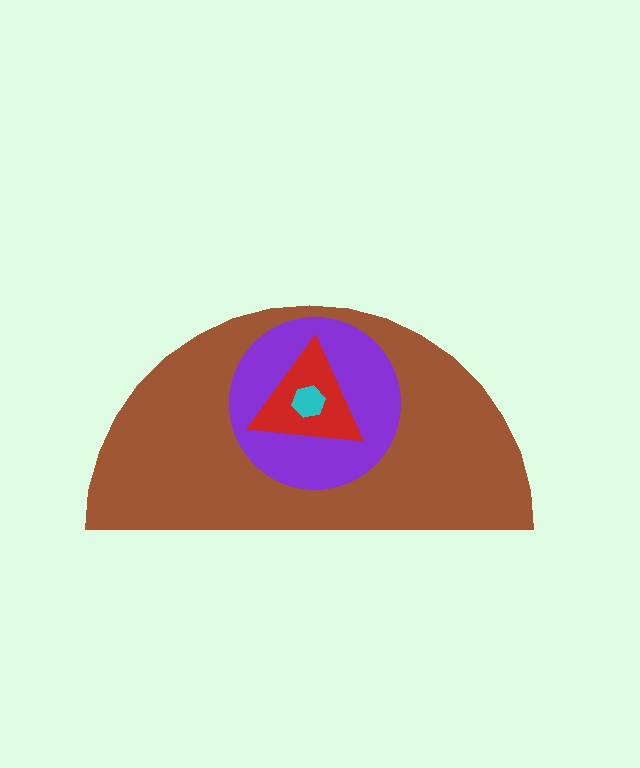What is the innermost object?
The cyan hexagon.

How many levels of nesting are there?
4.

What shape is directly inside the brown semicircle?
The purple circle.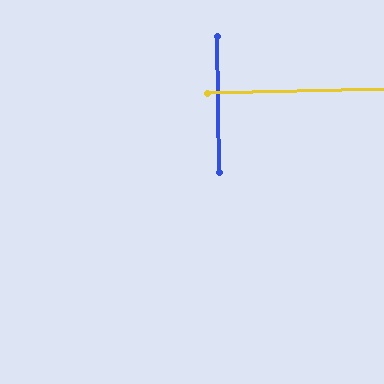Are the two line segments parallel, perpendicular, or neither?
Perpendicular — they meet at approximately 89°.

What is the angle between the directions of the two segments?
Approximately 89 degrees.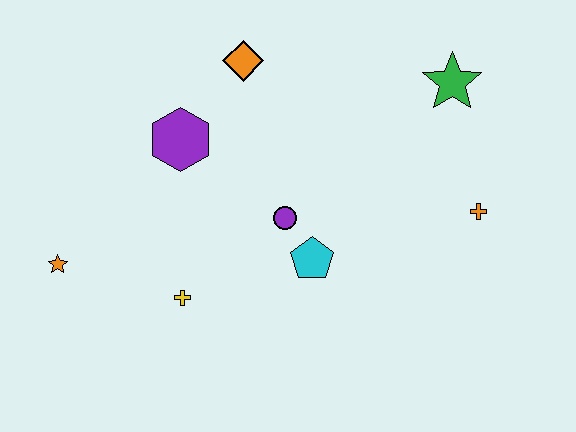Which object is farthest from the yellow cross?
The green star is farthest from the yellow cross.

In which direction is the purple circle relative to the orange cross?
The purple circle is to the left of the orange cross.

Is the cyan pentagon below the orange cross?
Yes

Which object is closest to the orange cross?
The green star is closest to the orange cross.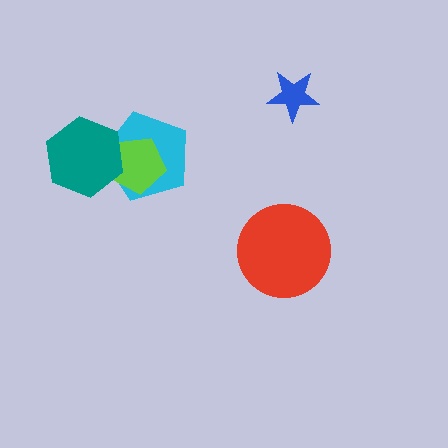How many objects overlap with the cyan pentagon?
2 objects overlap with the cyan pentagon.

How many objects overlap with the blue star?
0 objects overlap with the blue star.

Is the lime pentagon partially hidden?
Yes, it is partially covered by another shape.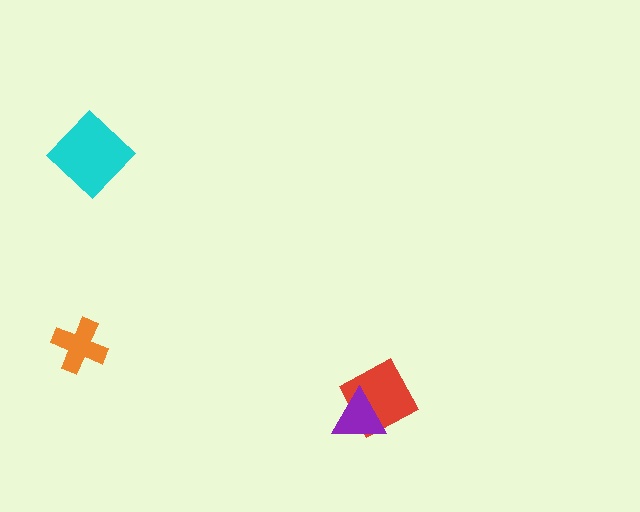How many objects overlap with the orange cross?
0 objects overlap with the orange cross.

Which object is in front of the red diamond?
The purple triangle is in front of the red diamond.